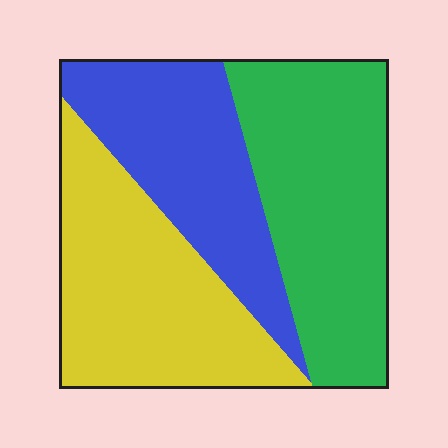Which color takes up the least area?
Blue, at roughly 30%.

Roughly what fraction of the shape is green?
Green takes up about three eighths (3/8) of the shape.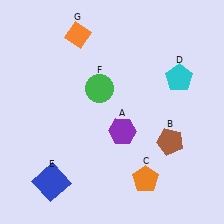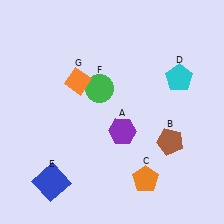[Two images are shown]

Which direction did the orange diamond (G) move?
The orange diamond (G) moved down.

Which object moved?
The orange diamond (G) moved down.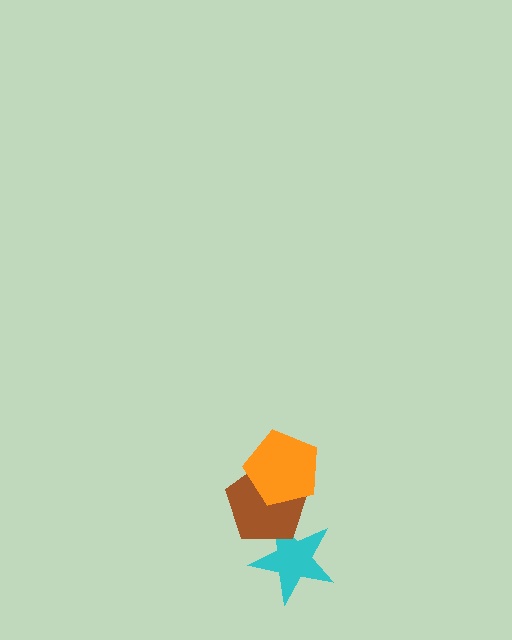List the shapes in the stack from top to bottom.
From top to bottom: the orange pentagon, the brown pentagon, the cyan star.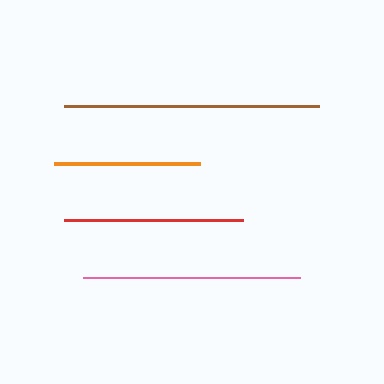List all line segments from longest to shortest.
From longest to shortest: brown, pink, red, orange.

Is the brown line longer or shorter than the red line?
The brown line is longer than the red line.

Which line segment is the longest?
The brown line is the longest at approximately 255 pixels.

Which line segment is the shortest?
The orange line is the shortest at approximately 146 pixels.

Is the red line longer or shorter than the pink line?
The pink line is longer than the red line.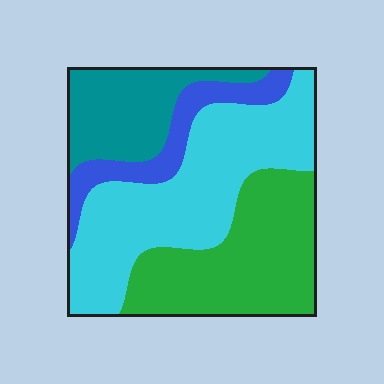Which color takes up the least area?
Blue, at roughly 10%.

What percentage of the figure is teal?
Teal takes up less than a quarter of the figure.